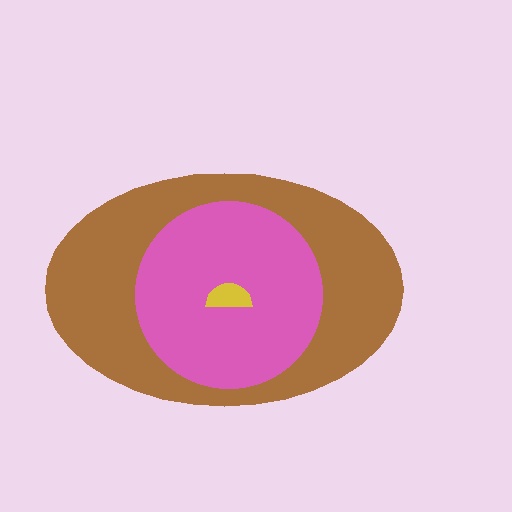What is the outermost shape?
The brown ellipse.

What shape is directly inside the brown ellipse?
The pink circle.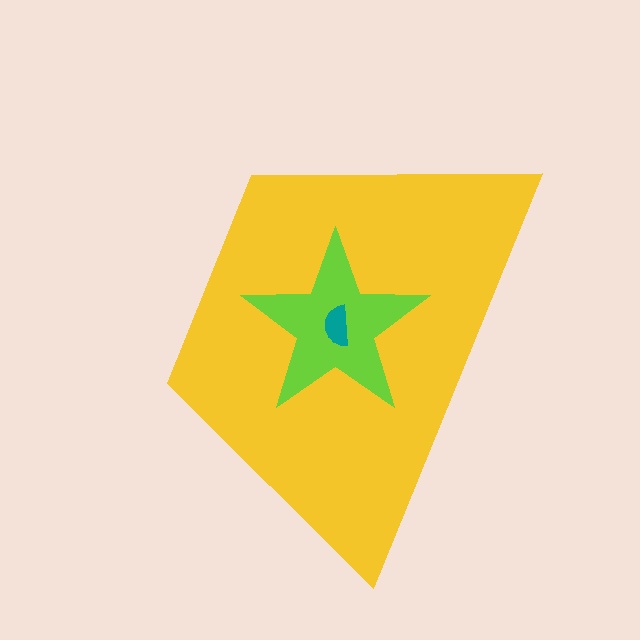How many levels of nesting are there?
3.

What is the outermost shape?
The yellow trapezoid.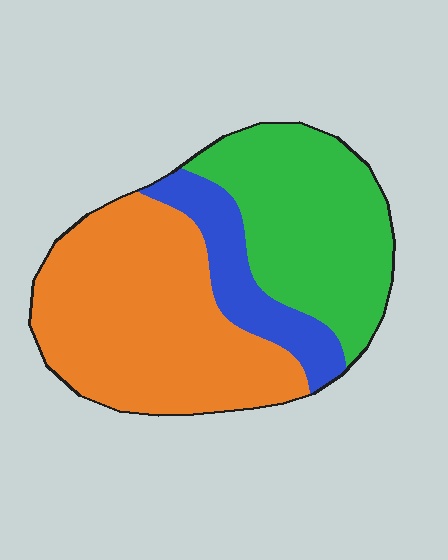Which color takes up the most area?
Orange, at roughly 50%.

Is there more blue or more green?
Green.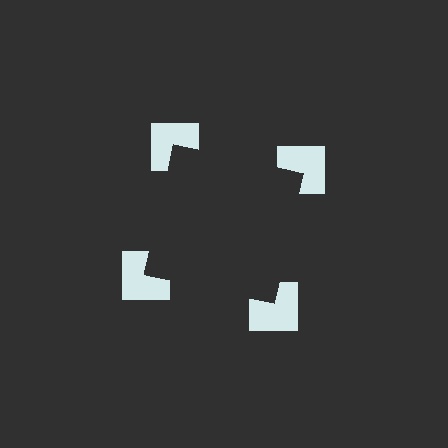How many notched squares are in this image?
There are 4 — one at each vertex of the illusory square.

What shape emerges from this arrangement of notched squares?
An illusory square — its edges are inferred from the aligned wedge cuts in the notched squares, not physically drawn.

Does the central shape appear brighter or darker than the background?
It typically appears slightly darker than the background, even though no actual brightness change is drawn.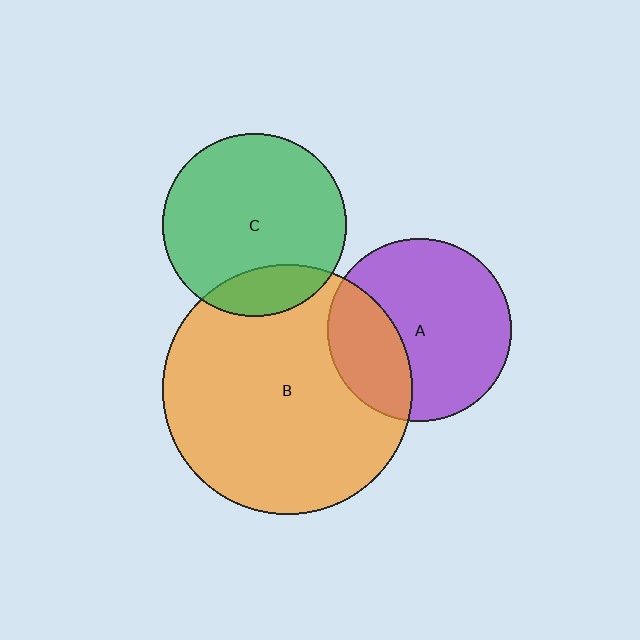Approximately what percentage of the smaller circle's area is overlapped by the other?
Approximately 30%.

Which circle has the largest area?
Circle B (orange).